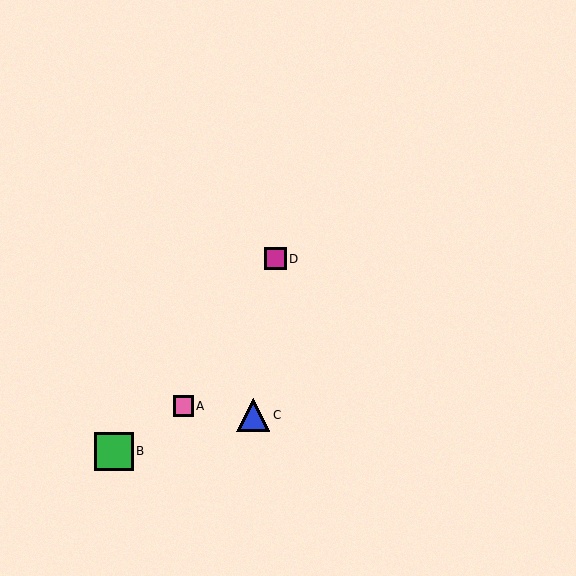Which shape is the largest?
The green square (labeled B) is the largest.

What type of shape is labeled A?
Shape A is a pink square.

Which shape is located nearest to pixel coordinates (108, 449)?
The green square (labeled B) at (114, 451) is nearest to that location.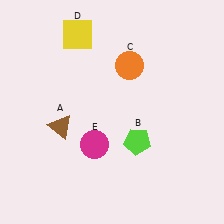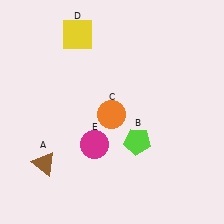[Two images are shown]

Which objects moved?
The objects that moved are: the brown triangle (A), the orange circle (C).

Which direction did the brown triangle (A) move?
The brown triangle (A) moved down.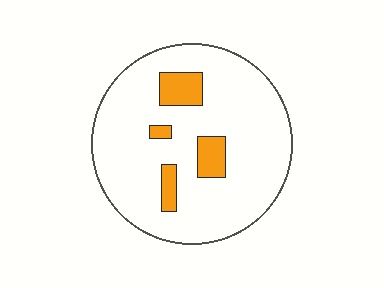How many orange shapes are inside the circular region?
4.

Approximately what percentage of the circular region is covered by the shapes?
Approximately 10%.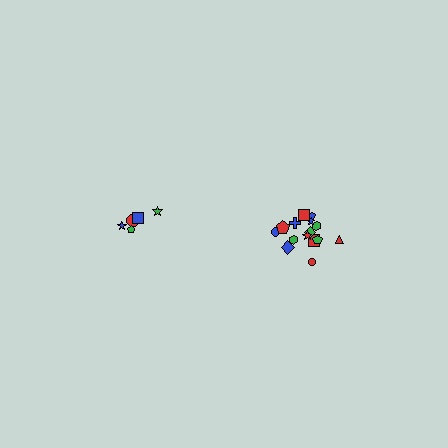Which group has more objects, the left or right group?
The right group.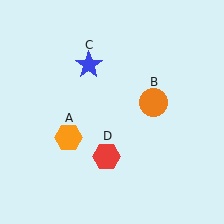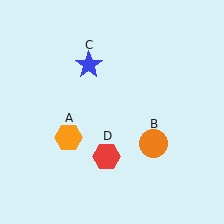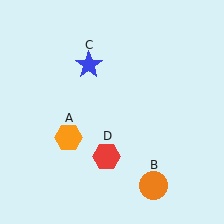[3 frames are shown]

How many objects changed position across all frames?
1 object changed position: orange circle (object B).